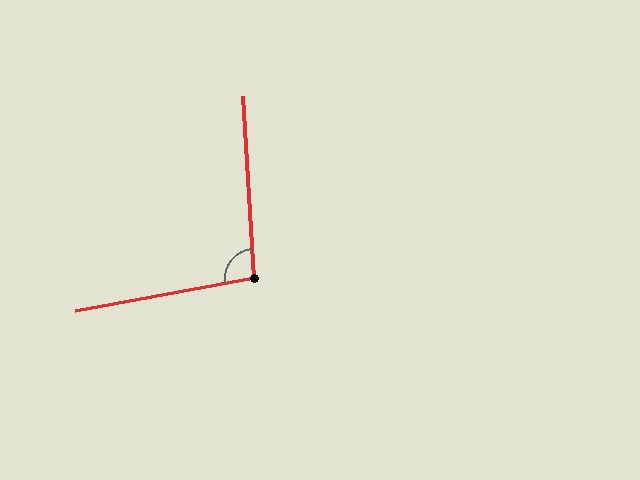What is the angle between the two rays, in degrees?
Approximately 97 degrees.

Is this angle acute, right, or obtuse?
It is obtuse.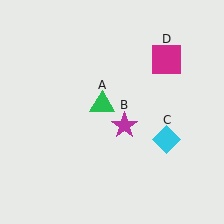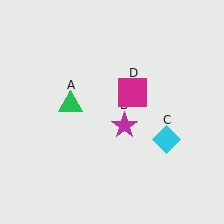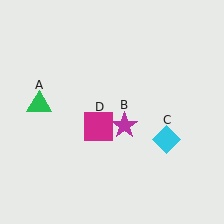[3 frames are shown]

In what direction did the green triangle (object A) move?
The green triangle (object A) moved left.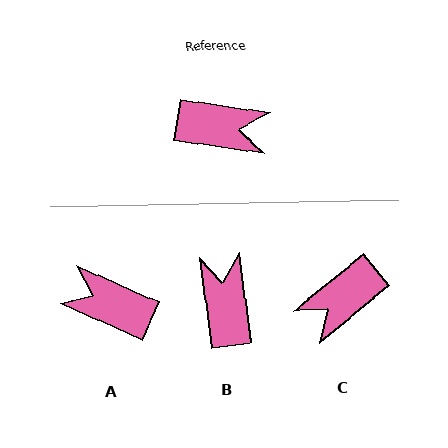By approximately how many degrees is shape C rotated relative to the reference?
Approximately 132 degrees clockwise.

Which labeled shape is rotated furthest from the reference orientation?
A, about 165 degrees away.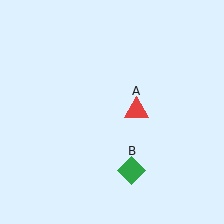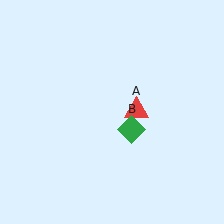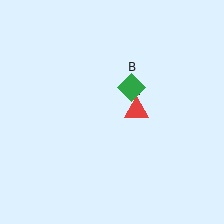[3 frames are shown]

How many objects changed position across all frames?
1 object changed position: green diamond (object B).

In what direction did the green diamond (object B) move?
The green diamond (object B) moved up.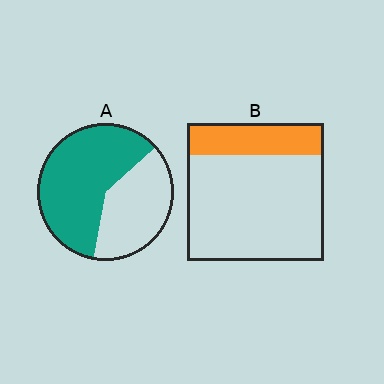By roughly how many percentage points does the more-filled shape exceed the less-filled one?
By roughly 35 percentage points (A over B).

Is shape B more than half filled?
No.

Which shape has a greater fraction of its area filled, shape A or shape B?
Shape A.